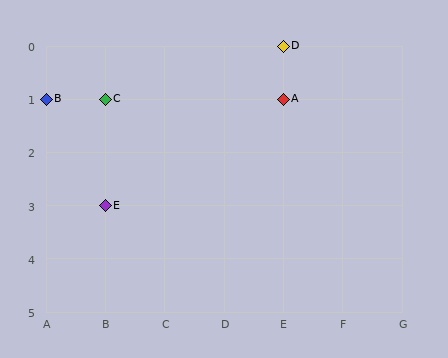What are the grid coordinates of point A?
Point A is at grid coordinates (E, 1).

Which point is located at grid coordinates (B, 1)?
Point C is at (B, 1).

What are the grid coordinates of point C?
Point C is at grid coordinates (B, 1).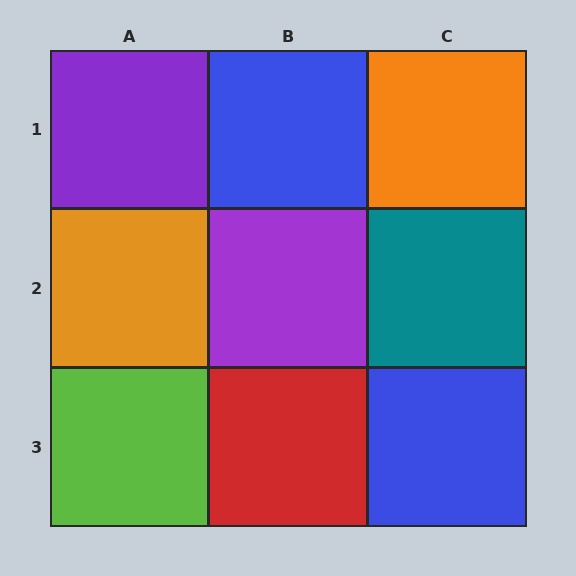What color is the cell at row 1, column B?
Blue.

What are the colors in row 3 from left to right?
Lime, red, blue.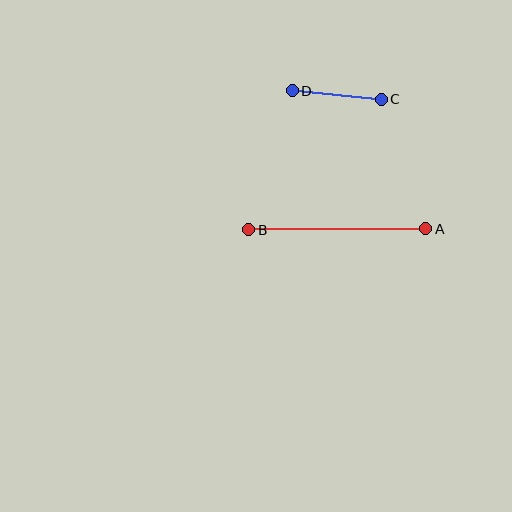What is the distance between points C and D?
The distance is approximately 89 pixels.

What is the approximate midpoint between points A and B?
The midpoint is at approximately (337, 229) pixels.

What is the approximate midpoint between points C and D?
The midpoint is at approximately (337, 95) pixels.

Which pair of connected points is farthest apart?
Points A and B are farthest apart.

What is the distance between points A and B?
The distance is approximately 177 pixels.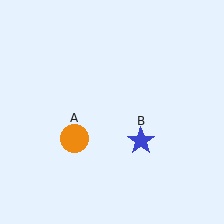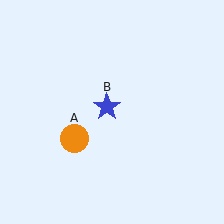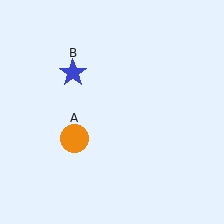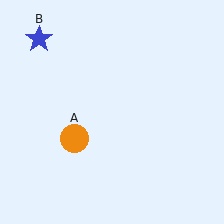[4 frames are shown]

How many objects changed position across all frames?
1 object changed position: blue star (object B).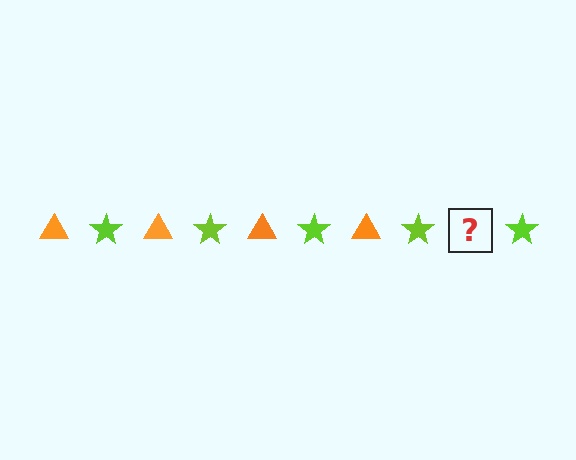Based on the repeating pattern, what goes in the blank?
The blank should be an orange triangle.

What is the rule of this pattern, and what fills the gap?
The rule is that the pattern alternates between orange triangle and lime star. The gap should be filled with an orange triangle.